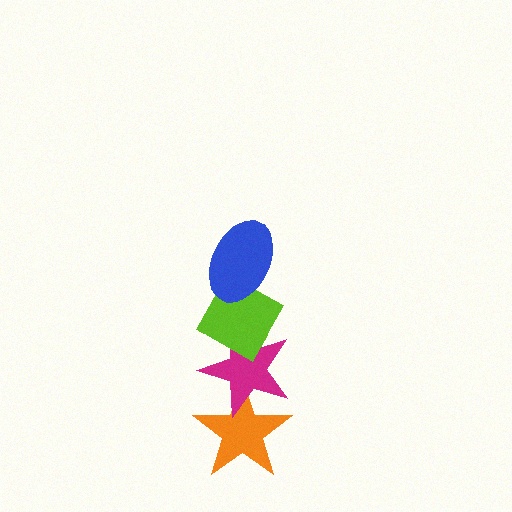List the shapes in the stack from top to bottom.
From top to bottom: the blue ellipse, the lime diamond, the magenta star, the orange star.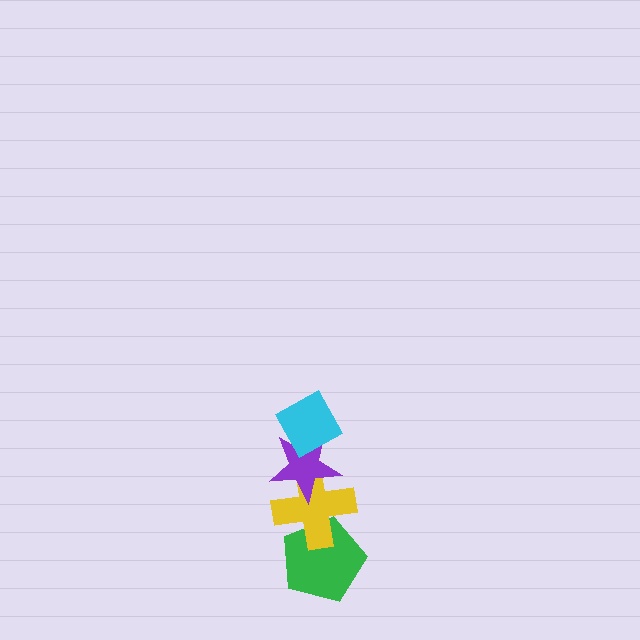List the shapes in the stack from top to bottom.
From top to bottom: the cyan diamond, the purple star, the yellow cross, the green pentagon.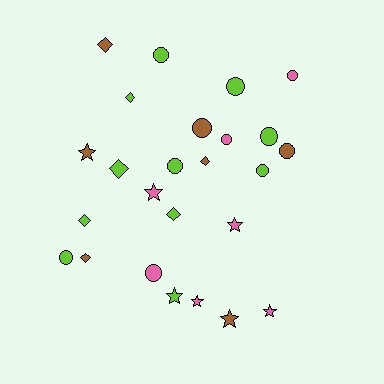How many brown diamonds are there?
There are 3 brown diamonds.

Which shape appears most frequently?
Circle, with 11 objects.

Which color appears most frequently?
Lime, with 11 objects.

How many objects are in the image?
There are 25 objects.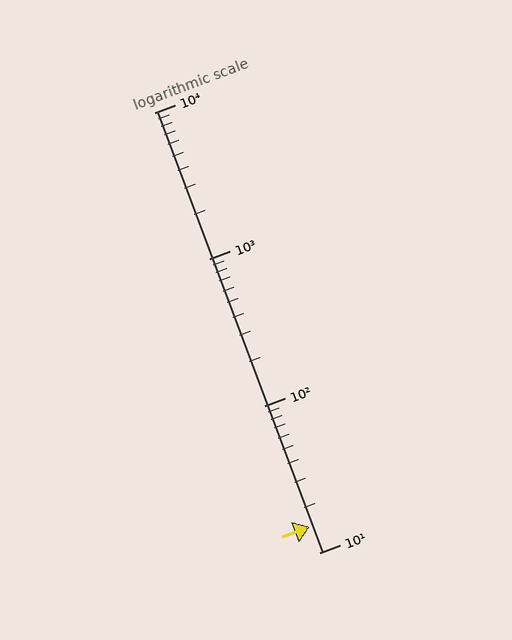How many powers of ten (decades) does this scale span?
The scale spans 3 decades, from 10 to 10000.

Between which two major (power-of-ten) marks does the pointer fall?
The pointer is between 10 and 100.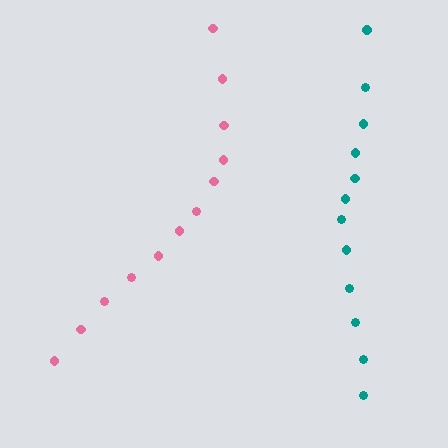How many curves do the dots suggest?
There are 2 distinct paths.